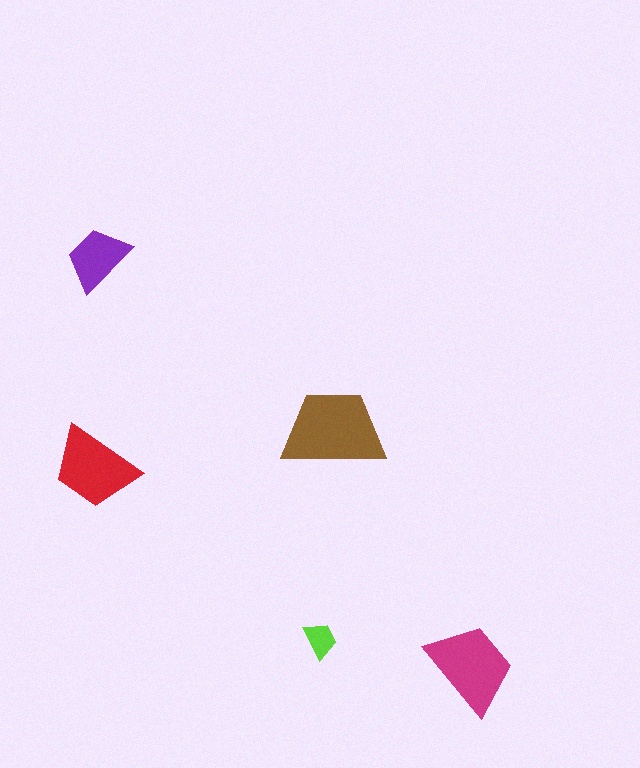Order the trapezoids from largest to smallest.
the brown one, the magenta one, the red one, the purple one, the lime one.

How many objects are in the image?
There are 5 objects in the image.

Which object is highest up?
The purple trapezoid is topmost.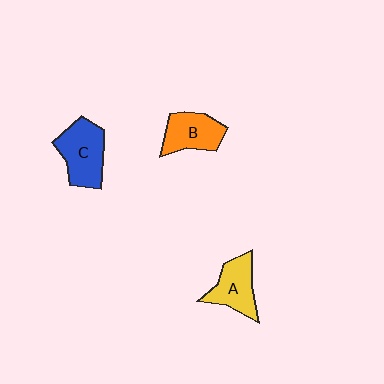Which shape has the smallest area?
Shape A (yellow).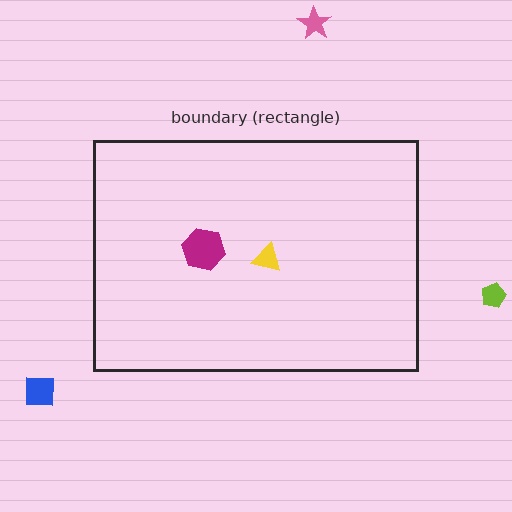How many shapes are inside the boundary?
2 inside, 3 outside.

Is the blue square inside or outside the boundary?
Outside.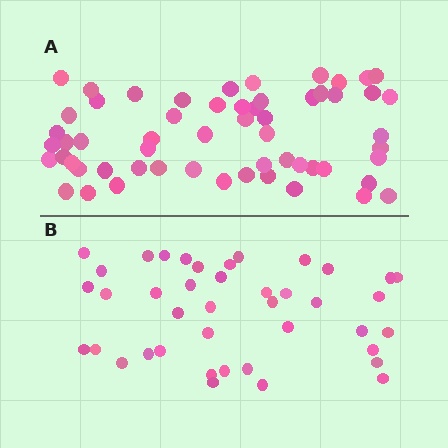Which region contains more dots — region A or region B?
Region A (the top region) has more dots.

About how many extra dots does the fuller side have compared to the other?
Region A has approximately 15 more dots than region B.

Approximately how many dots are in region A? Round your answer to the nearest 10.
About 60 dots. (The exact count is 58, which rounds to 60.)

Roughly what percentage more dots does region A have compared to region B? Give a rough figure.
About 40% more.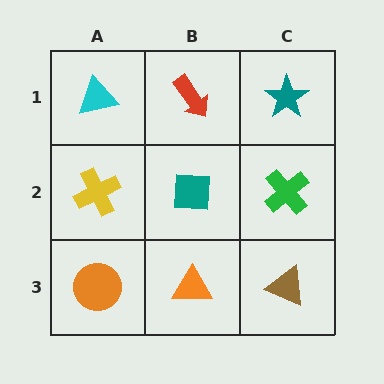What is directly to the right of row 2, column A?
A teal square.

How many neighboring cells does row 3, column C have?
2.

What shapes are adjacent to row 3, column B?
A teal square (row 2, column B), an orange circle (row 3, column A), a brown triangle (row 3, column C).